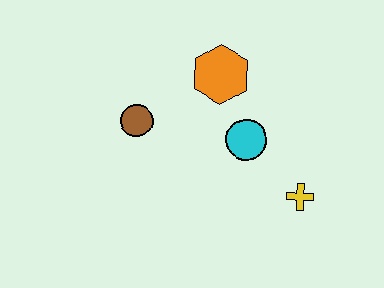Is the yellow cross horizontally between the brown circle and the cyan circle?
No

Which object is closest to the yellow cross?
The cyan circle is closest to the yellow cross.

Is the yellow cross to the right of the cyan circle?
Yes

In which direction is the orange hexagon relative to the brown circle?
The orange hexagon is to the right of the brown circle.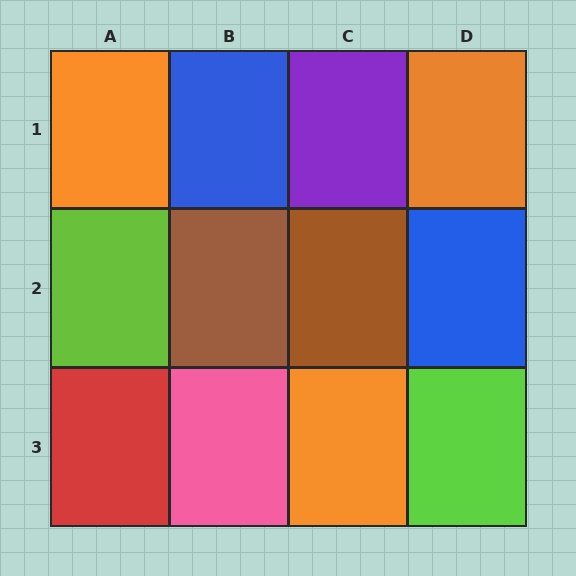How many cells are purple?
1 cell is purple.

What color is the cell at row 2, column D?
Blue.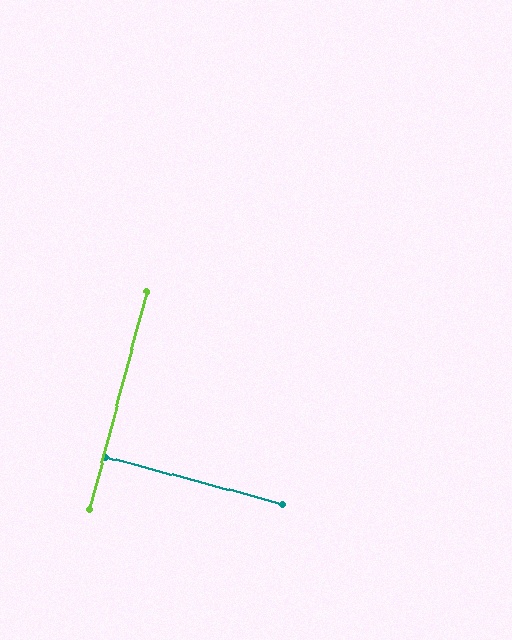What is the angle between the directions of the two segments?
Approximately 90 degrees.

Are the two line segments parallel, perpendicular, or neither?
Perpendicular — they meet at approximately 90°.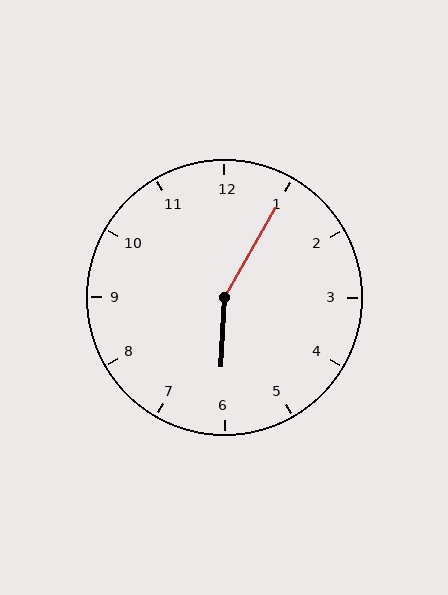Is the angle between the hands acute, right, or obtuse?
It is obtuse.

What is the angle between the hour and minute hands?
Approximately 152 degrees.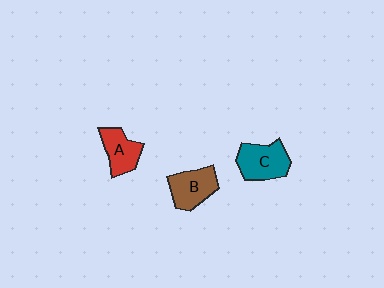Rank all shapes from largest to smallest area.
From largest to smallest: C (teal), B (brown), A (red).